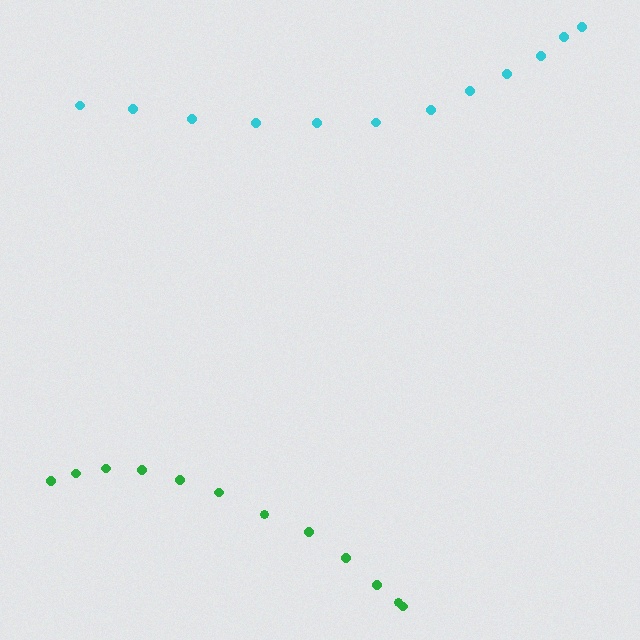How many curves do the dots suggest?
There are 2 distinct paths.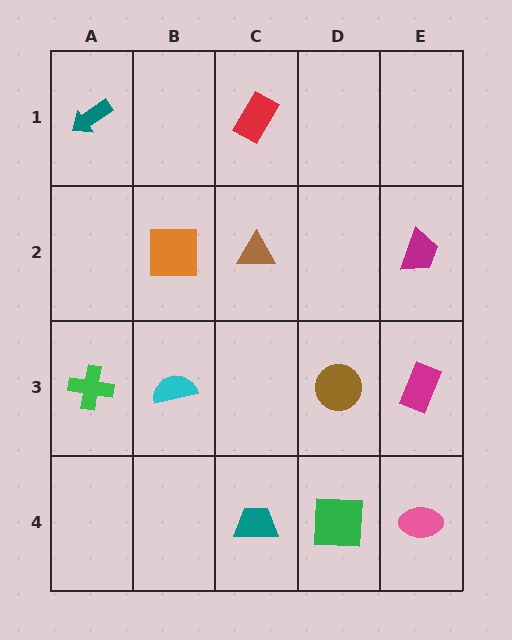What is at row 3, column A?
A green cross.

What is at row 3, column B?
A cyan semicircle.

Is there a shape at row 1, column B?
No, that cell is empty.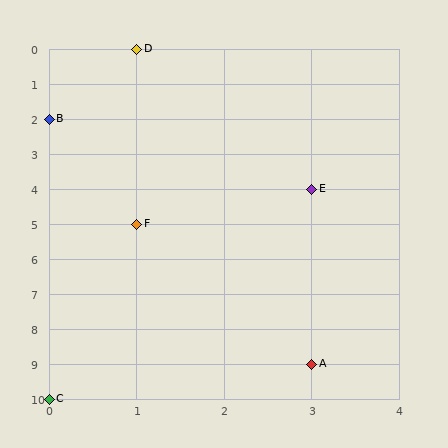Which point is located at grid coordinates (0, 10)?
Point C is at (0, 10).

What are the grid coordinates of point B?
Point B is at grid coordinates (0, 2).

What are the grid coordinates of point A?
Point A is at grid coordinates (3, 9).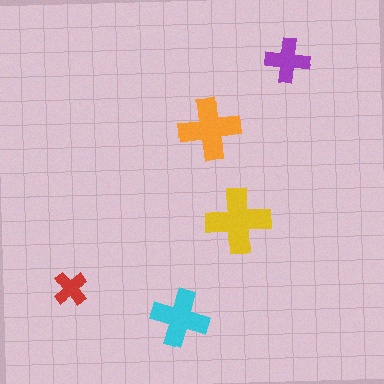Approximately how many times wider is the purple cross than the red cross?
About 1.5 times wider.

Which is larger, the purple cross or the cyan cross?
The cyan one.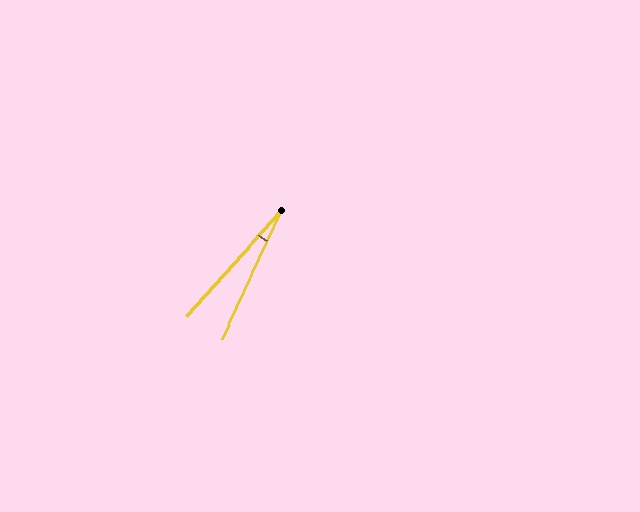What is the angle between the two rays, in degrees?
Approximately 17 degrees.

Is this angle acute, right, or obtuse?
It is acute.